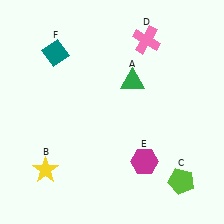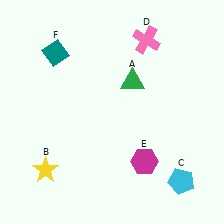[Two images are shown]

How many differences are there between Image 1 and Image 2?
There is 1 difference between the two images.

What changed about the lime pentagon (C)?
In Image 1, C is lime. In Image 2, it changed to cyan.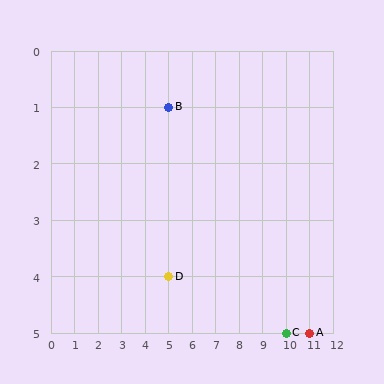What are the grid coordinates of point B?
Point B is at grid coordinates (5, 1).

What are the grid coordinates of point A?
Point A is at grid coordinates (11, 5).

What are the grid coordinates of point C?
Point C is at grid coordinates (10, 5).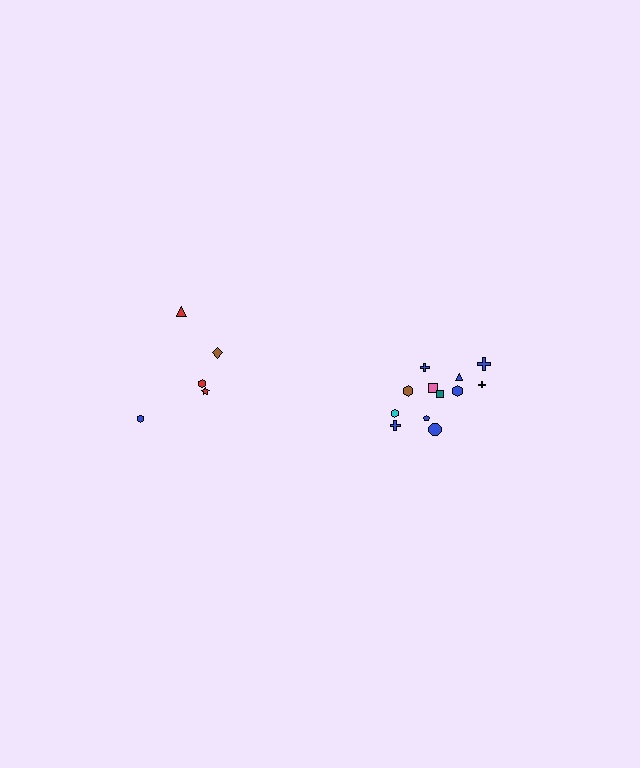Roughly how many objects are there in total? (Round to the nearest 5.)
Roughly 15 objects in total.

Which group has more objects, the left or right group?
The right group.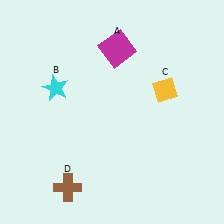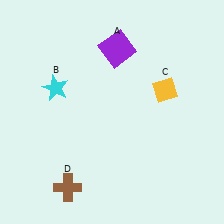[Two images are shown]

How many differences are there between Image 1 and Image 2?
There is 1 difference between the two images.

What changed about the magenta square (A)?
In Image 1, A is magenta. In Image 2, it changed to purple.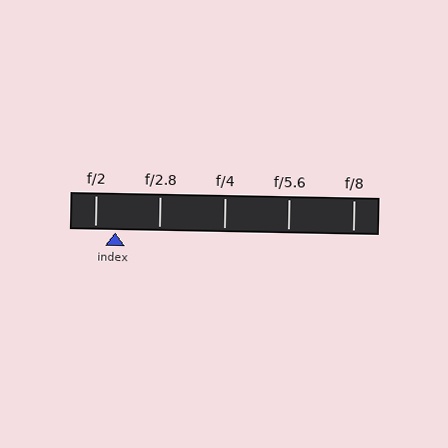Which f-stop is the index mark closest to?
The index mark is closest to f/2.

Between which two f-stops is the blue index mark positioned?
The index mark is between f/2 and f/2.8.